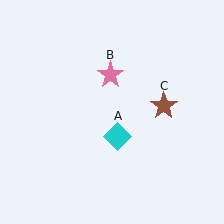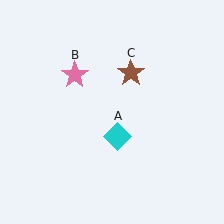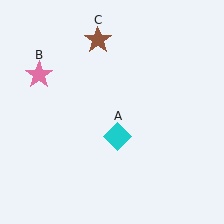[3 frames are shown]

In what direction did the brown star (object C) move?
The brown star (object C) moved up and to the left.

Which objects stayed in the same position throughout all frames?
Cyan diamond (object A) remained stationary.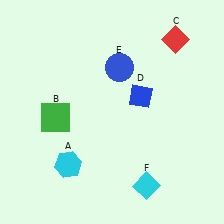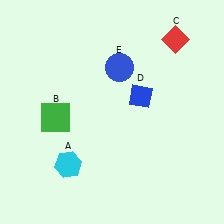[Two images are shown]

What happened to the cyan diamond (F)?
The cyan diamond (F) was removed in Image 2. It was in the bottom-right area of Image 1.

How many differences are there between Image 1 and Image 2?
There is 1 difference between the two images.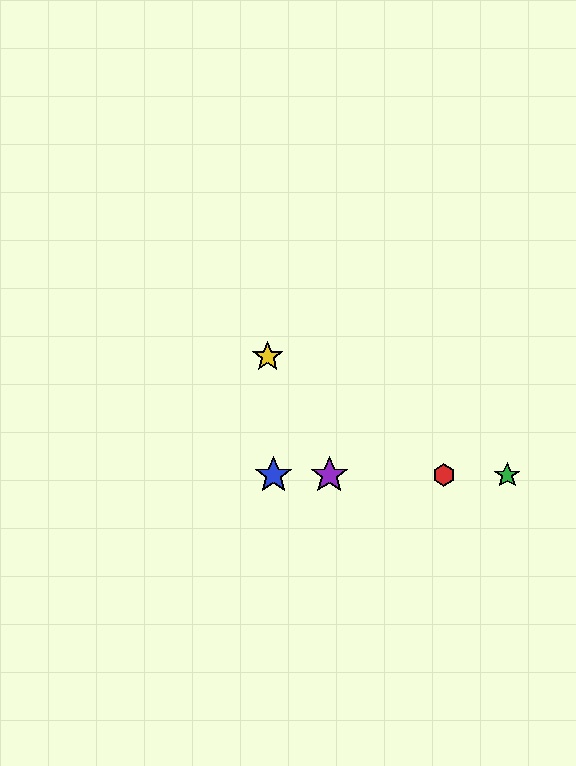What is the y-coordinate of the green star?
The green star is at y≈475.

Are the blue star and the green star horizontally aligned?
Yes, both are at y≈475.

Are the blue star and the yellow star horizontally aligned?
No, the blue star is at y≈475 and the yellow star is at y≈357.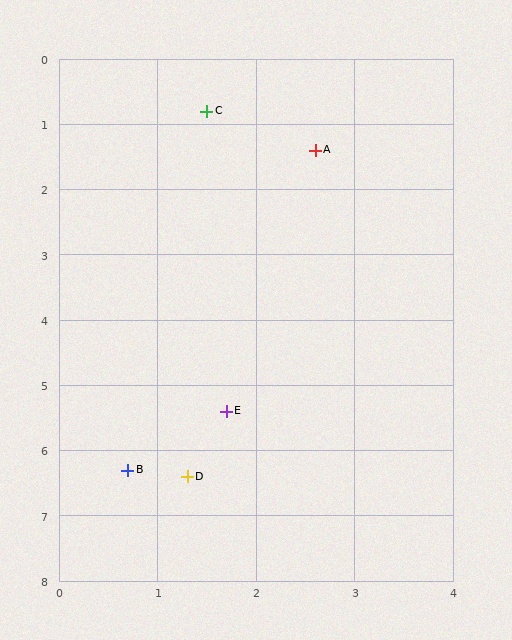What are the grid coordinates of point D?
Point D is at approximately (1.3, 6.4).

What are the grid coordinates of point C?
Point C is at approximately (1.5, 0.8).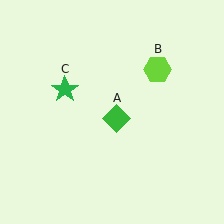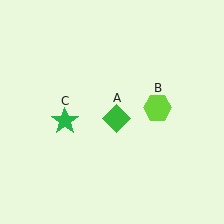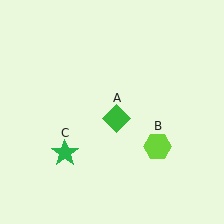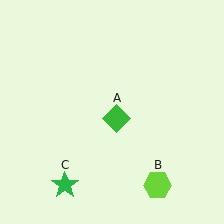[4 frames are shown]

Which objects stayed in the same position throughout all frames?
Green diamond (object A) remained stationary.